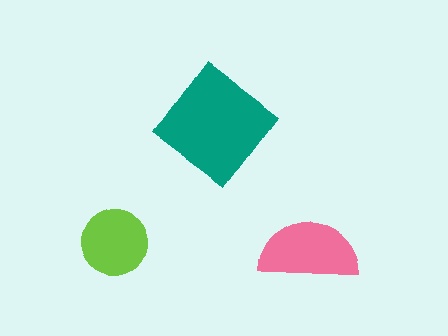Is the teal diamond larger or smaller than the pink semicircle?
Larger.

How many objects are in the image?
There are 3 objects in the image.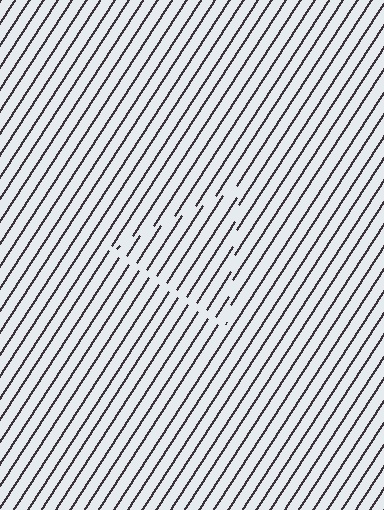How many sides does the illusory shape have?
3 sides — the line-ends trace a triangle.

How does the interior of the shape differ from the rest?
The interior of the shape contains the same grating, shifted by half a period — the contour is defined by the phase discontinuity where line-ends from the inner and outer gratings abut.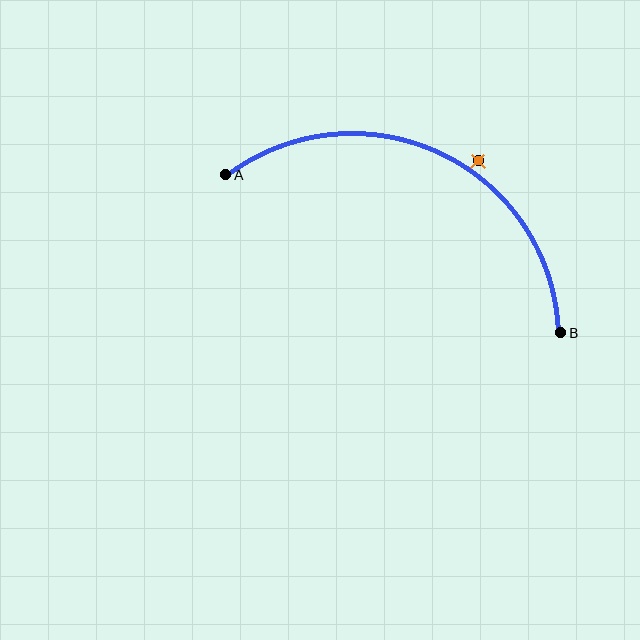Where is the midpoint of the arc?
The arc midpoint is the point on the curve farthest from the straight line joining A and B. It sits above that line.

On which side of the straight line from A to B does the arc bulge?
The arc bulges above the straight line connecting A and B.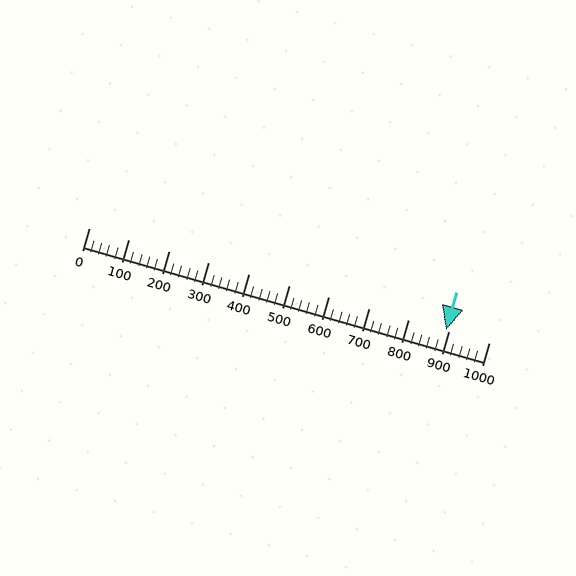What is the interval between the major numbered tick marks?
The major tick marks are spaced 100 units apart.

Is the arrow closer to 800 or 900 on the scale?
The arrow is closer to 900.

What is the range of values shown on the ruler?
The ruler shows values from 0 to 1000.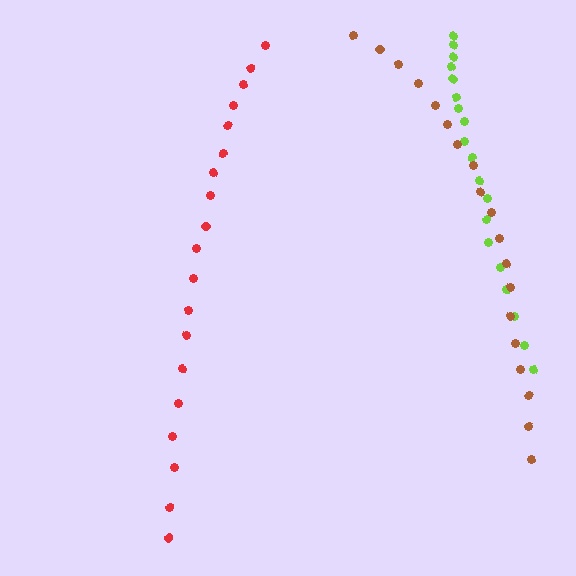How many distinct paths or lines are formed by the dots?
There are 3 distinct paths.